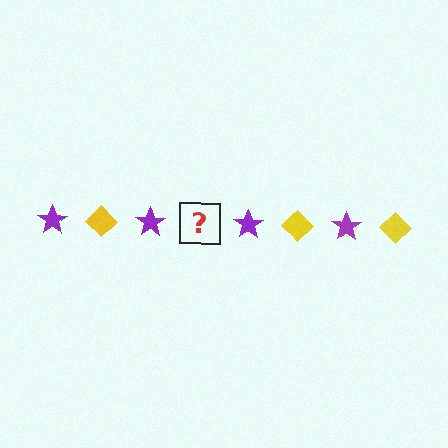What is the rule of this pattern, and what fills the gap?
The rule is that the pattern alternates between purple star and yellow diamond. The gap should be filled with a yellow diamond.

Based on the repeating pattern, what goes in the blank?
The blank should be a yellow diamond.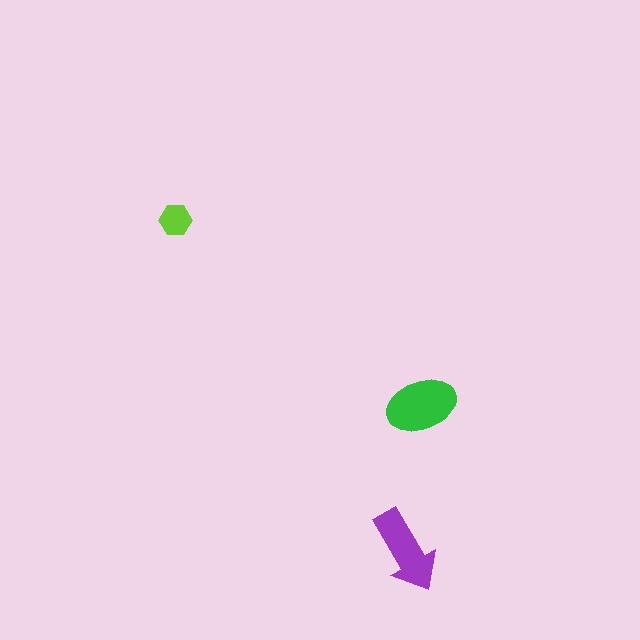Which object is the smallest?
The lime hexagon.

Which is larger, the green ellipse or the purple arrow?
The green ellipse.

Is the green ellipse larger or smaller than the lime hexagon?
Larger.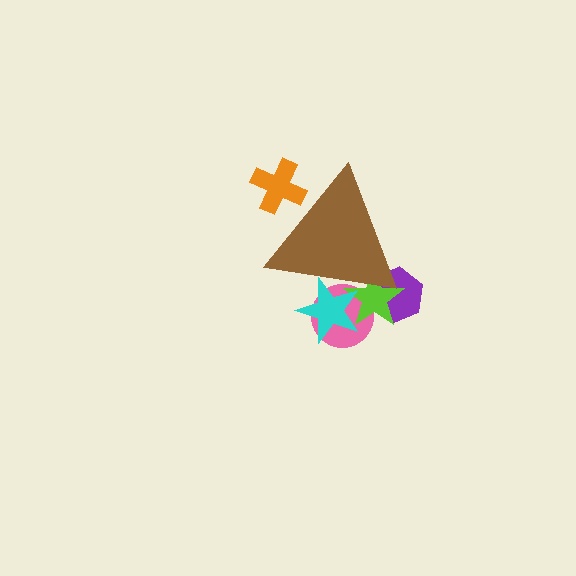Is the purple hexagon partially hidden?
Yes, the purple hexagon is partially hidden behind the brown triangle.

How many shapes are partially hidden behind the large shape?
5 shapes are partially hidden.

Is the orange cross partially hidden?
Yes, the orange cross is partially hidden behind the brown triangle.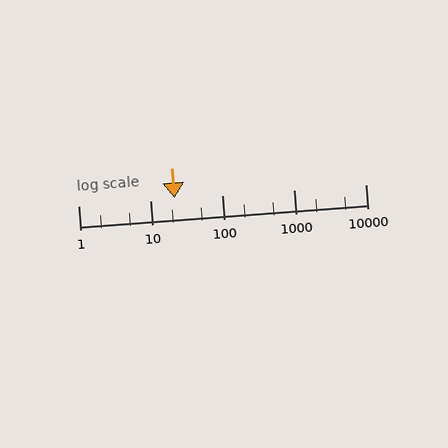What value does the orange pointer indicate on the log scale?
The pointer indicates approximately 22.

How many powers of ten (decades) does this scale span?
The scale spans 4 decades, from 1 to 10000.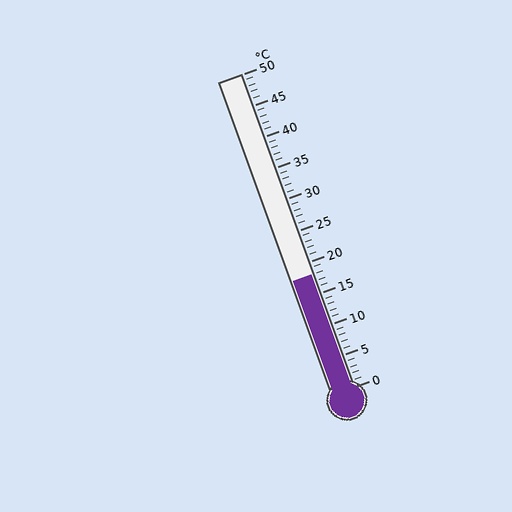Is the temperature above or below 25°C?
The temperature is below 25°C.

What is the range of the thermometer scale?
The thermometer scale ranges from 0°C to 50°C.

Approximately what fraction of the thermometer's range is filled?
The thermometer is filled to approximately 35% of its range.